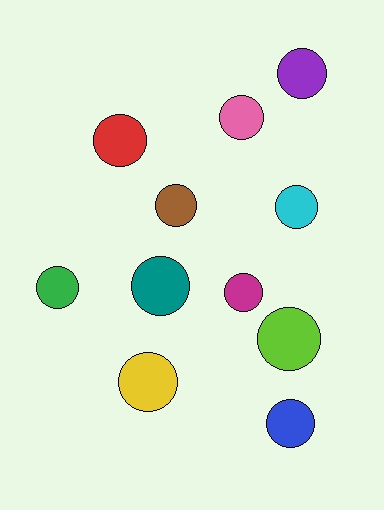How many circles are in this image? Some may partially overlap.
There are 11 circles.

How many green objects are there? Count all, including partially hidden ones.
There is 1 green object.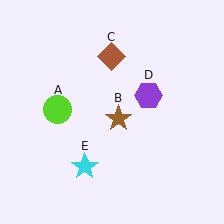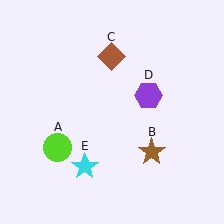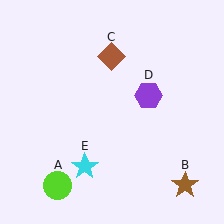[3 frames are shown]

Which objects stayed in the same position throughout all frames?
Brown diamond (object C) and purple hexagon (object D) and cyan star (object E) remained stationary.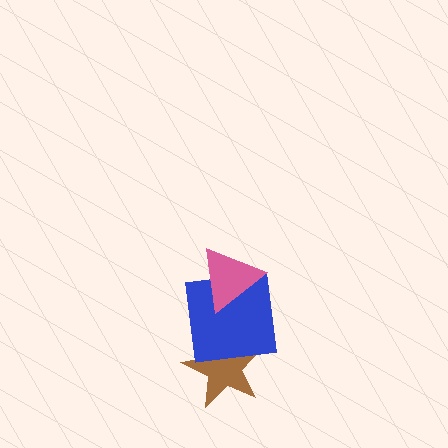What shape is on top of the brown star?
The blue square is on top of the brown star.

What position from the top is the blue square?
The blue square is 2nd from the top.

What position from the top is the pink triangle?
The pink triangle is 1st from the top.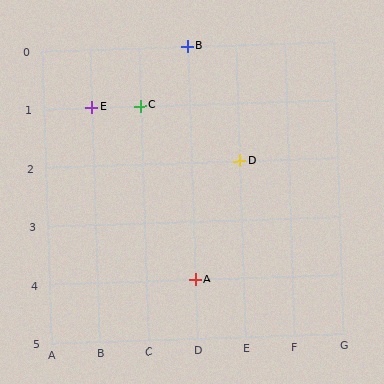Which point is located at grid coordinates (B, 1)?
Point E is at (B, 1).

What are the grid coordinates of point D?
Point D is at grid coordinates (E, 2).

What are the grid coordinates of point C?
Point C is at grid coordinates (C, 1).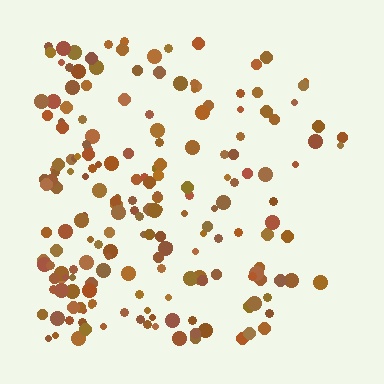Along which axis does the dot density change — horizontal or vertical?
Horizontal.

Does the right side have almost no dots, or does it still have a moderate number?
Still a moderate number, just noticeably fewer than the left.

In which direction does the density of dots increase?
From right to left, with the left side densest.